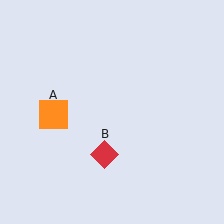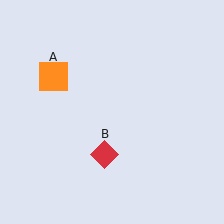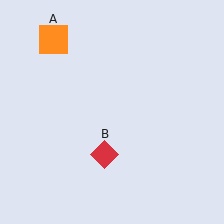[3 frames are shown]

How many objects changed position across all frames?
1 object changed position: orange square (object A).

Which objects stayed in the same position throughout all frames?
Red diamond (object B) remained stationary.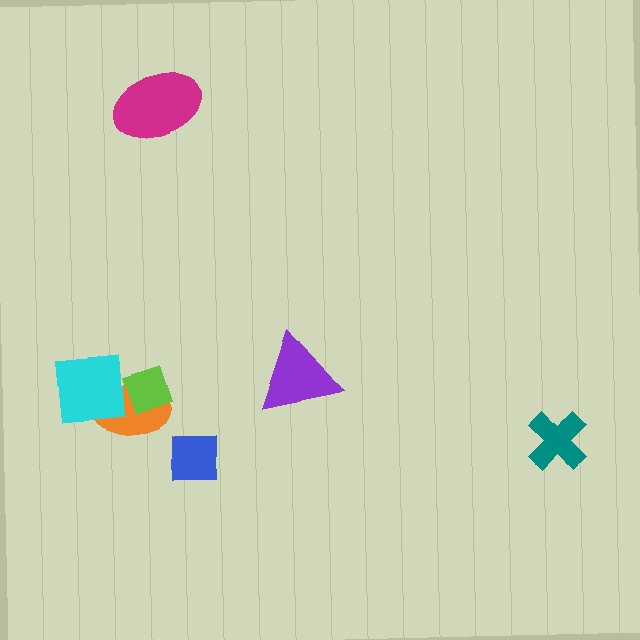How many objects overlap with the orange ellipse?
2 objects overlap with the orange ellipse.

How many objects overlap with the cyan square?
2 objects overlap with the cyan square.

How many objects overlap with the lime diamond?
2 objects overlap with the lime diamond.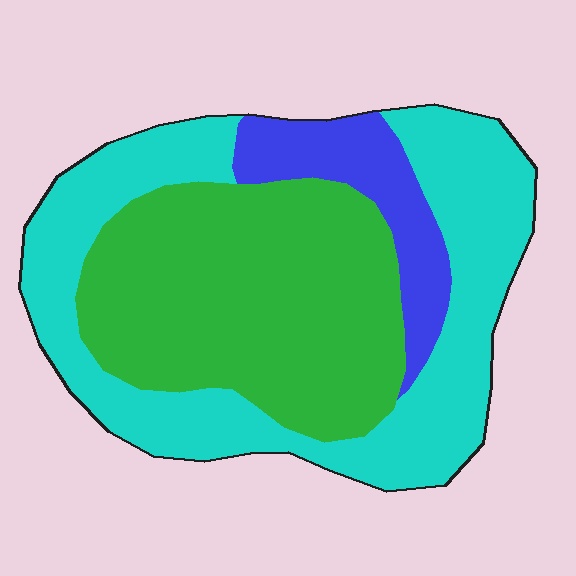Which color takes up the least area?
Blue, at roughly 15%.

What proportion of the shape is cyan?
Cyan takes up between a quarter and a half of the shape.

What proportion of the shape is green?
Green covers about 45% of the shape.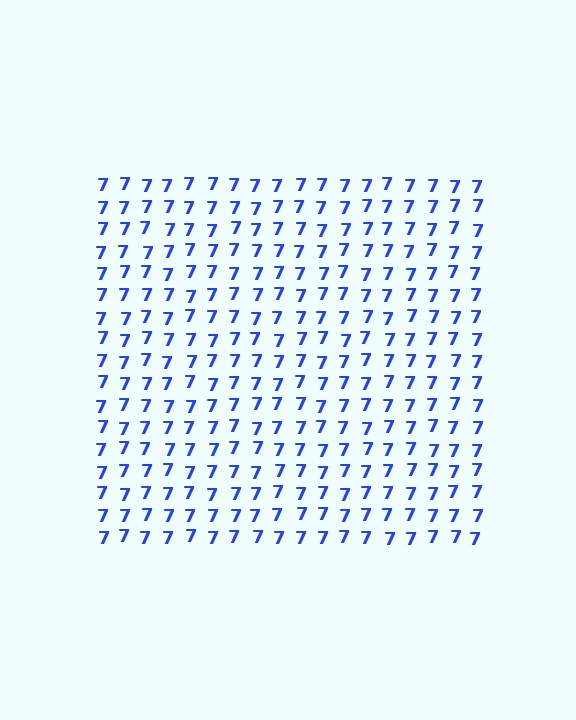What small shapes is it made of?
It is made of small digit 7's.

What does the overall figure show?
The overall figure shows a square.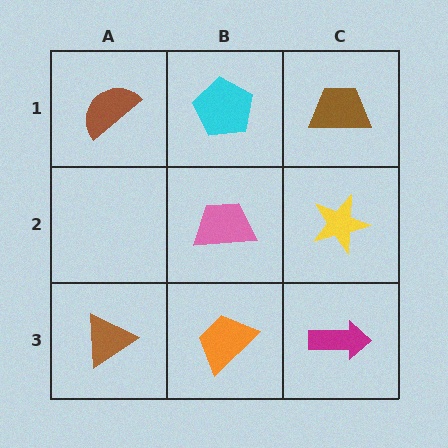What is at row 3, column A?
A brown triangle.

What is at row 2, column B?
A pink trapezoid.